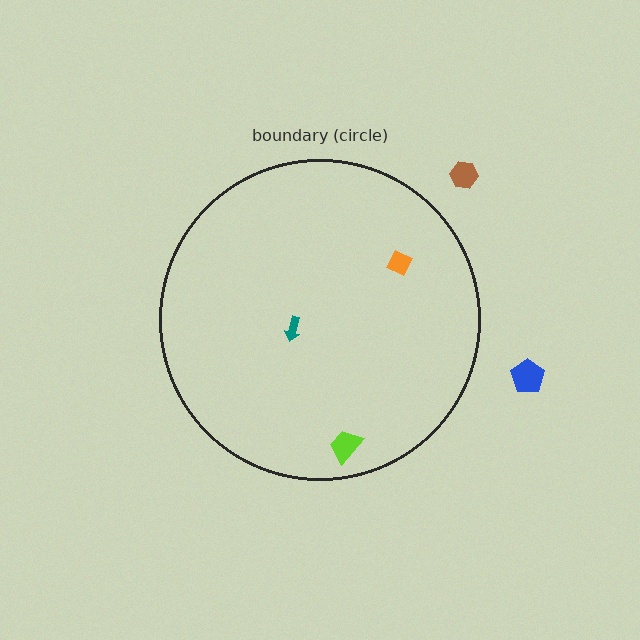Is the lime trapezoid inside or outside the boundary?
Inside.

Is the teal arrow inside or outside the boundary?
Inside.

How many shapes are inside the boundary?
3 inside, 2 outside.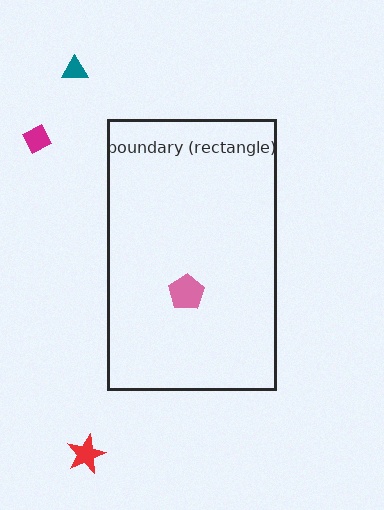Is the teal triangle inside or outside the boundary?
Outside.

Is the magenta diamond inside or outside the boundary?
Outside.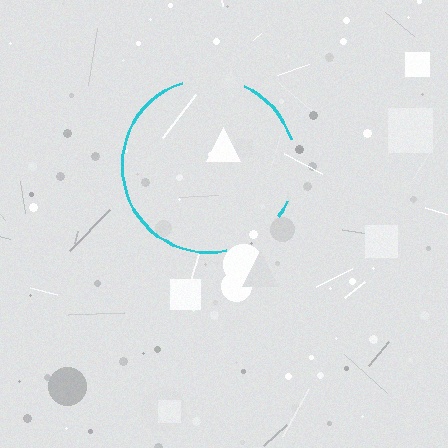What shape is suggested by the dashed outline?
The dashed outline suggests a circle.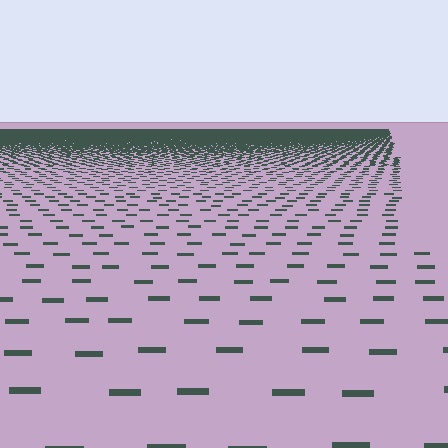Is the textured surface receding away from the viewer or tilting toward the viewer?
The surface is receding away from the viewer. Texture elements get smaller and denser toward the top.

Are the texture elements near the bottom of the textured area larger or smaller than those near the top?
Larger. Near the bottom, elements are closer to the viewer and appear at a bigger on-screen size.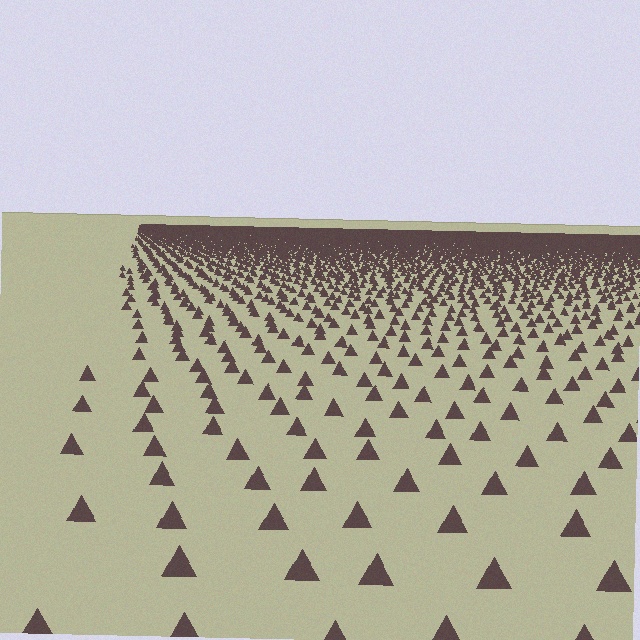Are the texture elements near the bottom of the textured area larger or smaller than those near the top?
Larger. Near the bottom, elements are closer to the viewer and appear at a bigger on-screen size.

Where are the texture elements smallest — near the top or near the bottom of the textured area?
Near the top.